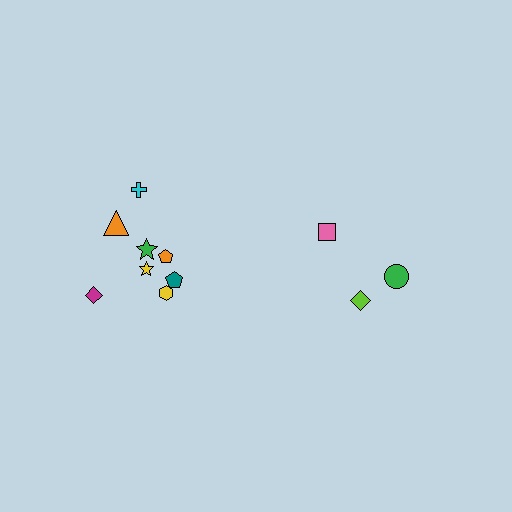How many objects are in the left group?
There are 8 objects.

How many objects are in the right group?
There are 3 objects.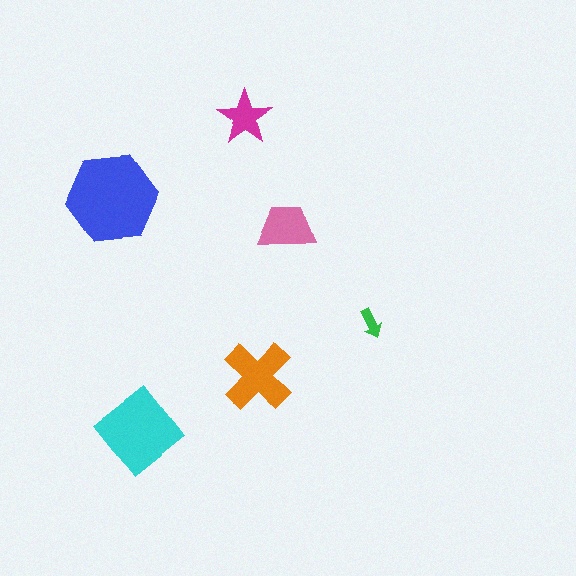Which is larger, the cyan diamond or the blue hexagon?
The blue hexagon.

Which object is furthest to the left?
The blue hexagon is leftmost.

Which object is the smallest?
The green arrow.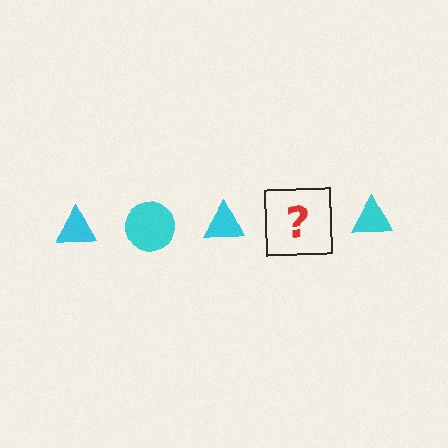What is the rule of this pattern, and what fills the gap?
The rule is that the pattern cycles through triangle, circle shapes in cyan. The gap should be filled with a cyan circle.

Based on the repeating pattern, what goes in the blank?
The blank should be a cyan circle.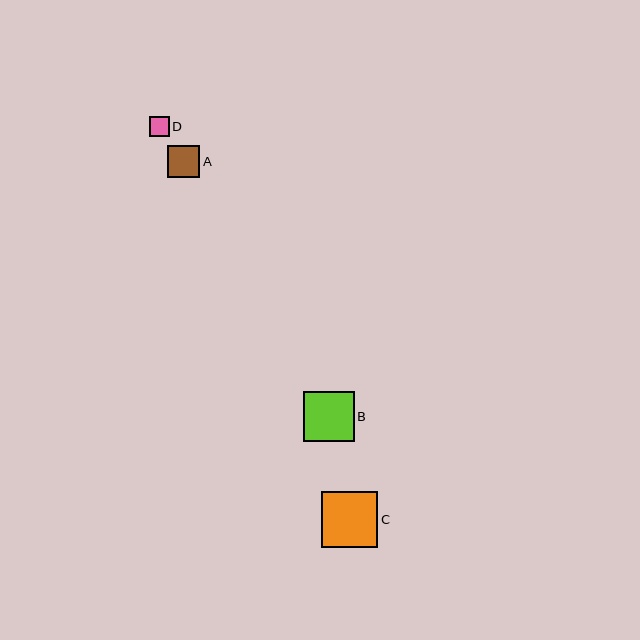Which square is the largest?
Square C is the largest with a size of approximately 56 pixels.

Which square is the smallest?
Square D is the smallest with a size of approximately 20 pixels.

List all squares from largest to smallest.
From largest to smallest: C, B, A, D.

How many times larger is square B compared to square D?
Square B is approximately 2.5 times the size of square D.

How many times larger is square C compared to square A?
Square C is approximately 1.7 times the size of square A.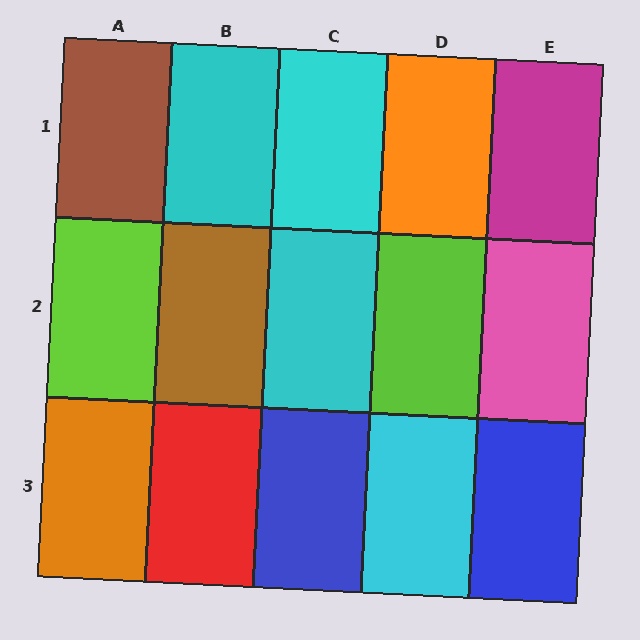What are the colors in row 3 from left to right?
Orange, red, blue, cyan, blue.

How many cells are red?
1 cell is red.